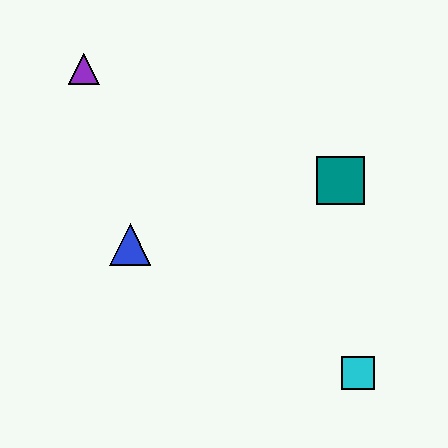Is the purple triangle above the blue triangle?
Yes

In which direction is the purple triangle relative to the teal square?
The purple triangle is to the left of the teal square.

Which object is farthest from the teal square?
The purple triangle is farthest from the teal square.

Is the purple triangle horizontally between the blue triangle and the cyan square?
No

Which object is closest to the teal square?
The cyan square is closest to the teal square.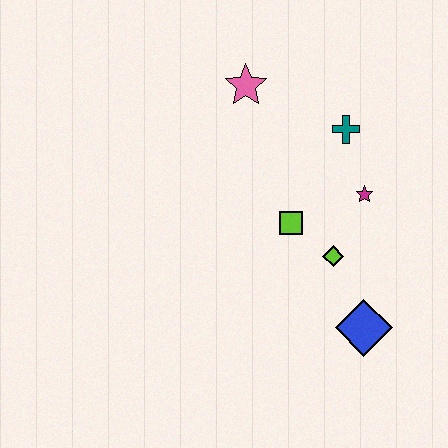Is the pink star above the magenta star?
Yes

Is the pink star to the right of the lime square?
No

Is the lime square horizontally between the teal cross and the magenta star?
No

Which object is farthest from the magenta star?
The pink star is farthest from the magenta star.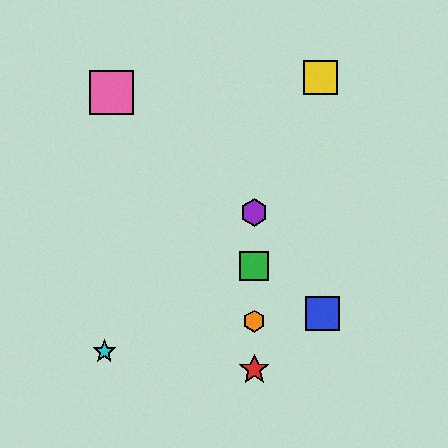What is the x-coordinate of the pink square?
The pink square is at x≈112.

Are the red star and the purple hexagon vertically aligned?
Yes, both are at x≈254.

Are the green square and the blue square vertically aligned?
No, the green square is at x≈254 and the blue square is at x≈322.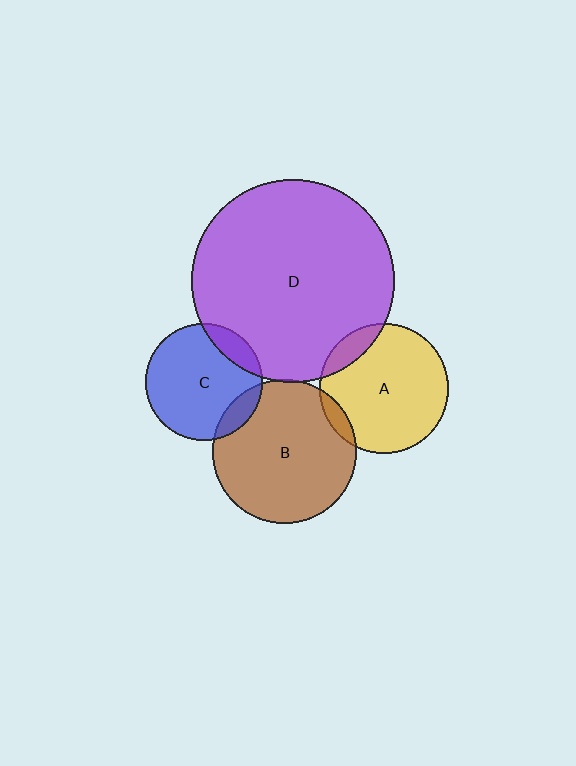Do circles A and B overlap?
Yes.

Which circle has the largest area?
Circle D (purple).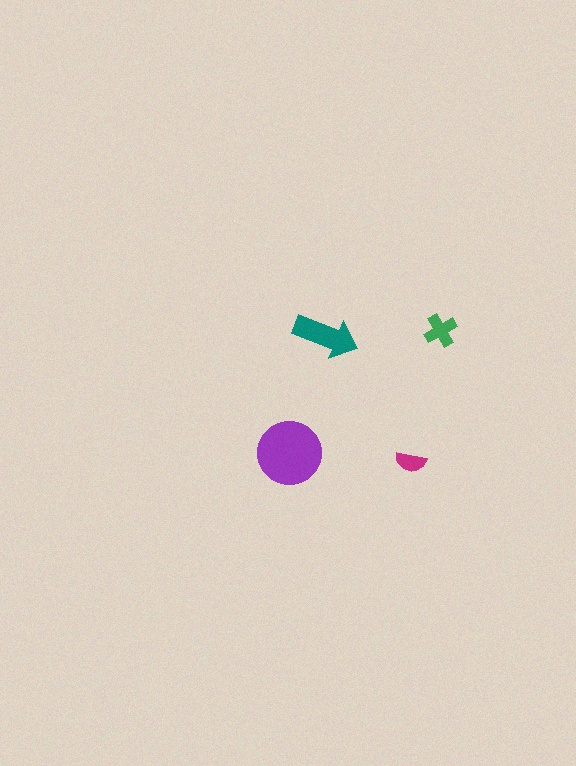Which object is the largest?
The purple circle.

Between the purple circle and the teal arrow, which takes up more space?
The purple circle.